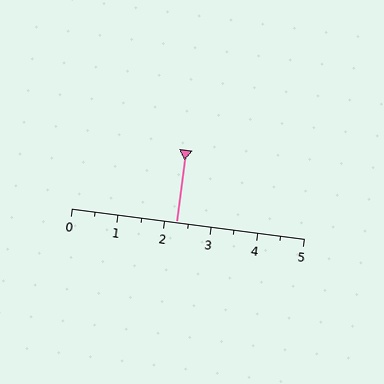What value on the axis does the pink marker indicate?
The marker indicates approximately 2.2.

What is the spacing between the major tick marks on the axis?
The major ticks are spaced 1 apart.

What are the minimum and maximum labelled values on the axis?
The axis runs from 0 to 5.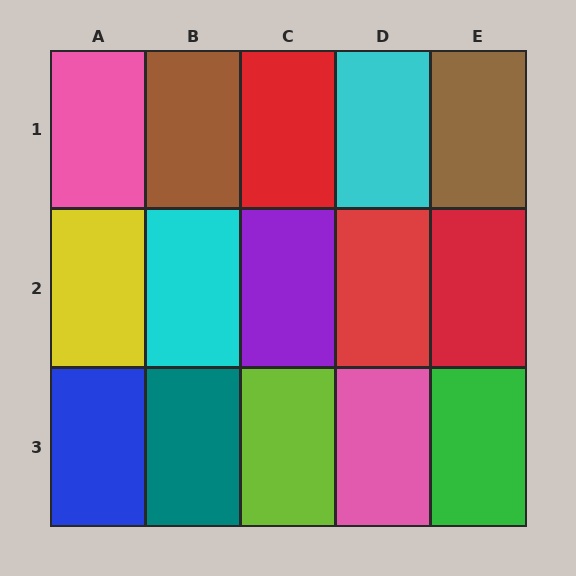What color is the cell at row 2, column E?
Red.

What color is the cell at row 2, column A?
Yellow.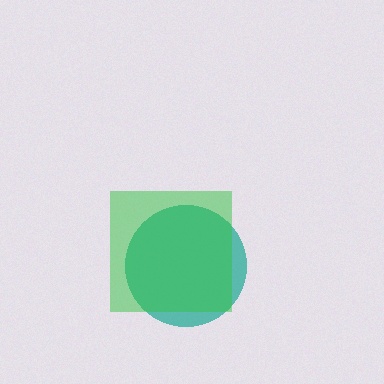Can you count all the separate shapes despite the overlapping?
Yes, there are 2 separate shapes.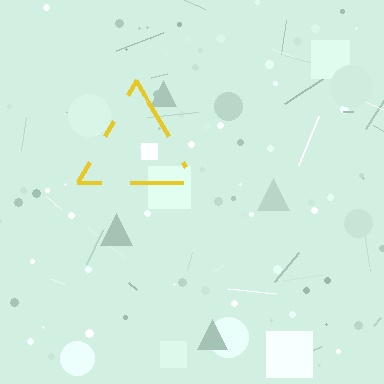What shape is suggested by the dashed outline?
The dashed outline suggests a triangle.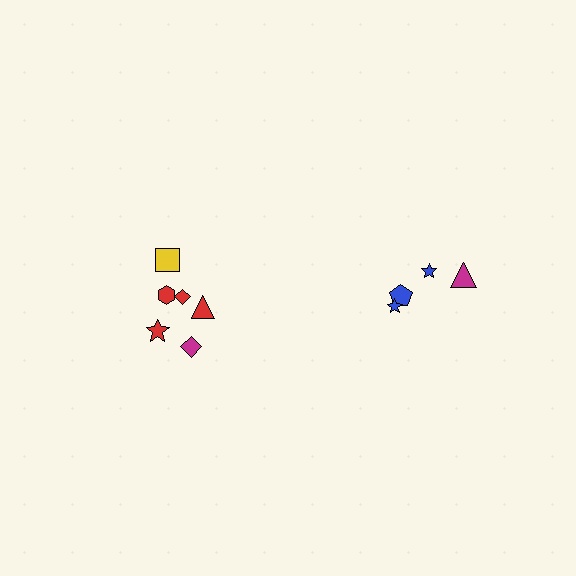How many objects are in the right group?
There are 4 objects.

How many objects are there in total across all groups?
There are 10 objects.